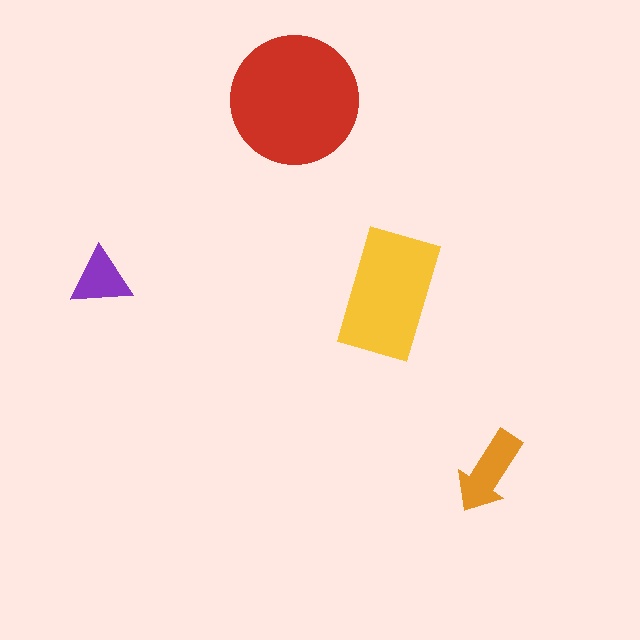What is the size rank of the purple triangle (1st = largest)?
4th.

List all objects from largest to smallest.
The red circle, the yellow rectangle, the orange arrow, the purple triangle.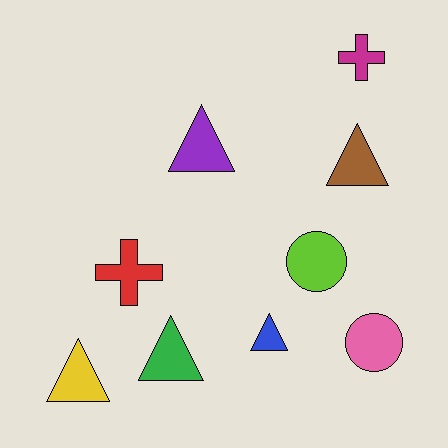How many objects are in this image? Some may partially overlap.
There are 9 objects.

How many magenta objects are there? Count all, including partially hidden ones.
There is 1 magenta object.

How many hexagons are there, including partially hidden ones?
There are no hexagons.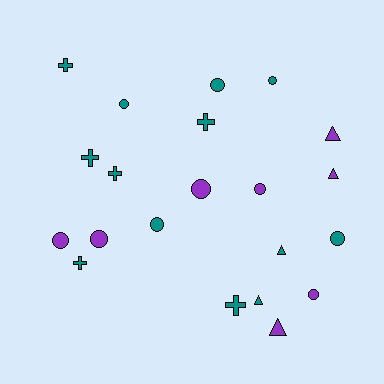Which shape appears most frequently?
Circle, with 10 objects.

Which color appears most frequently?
Teal, with 13 objects.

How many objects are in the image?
There are 21 objects.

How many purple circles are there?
There are 5 purple circles.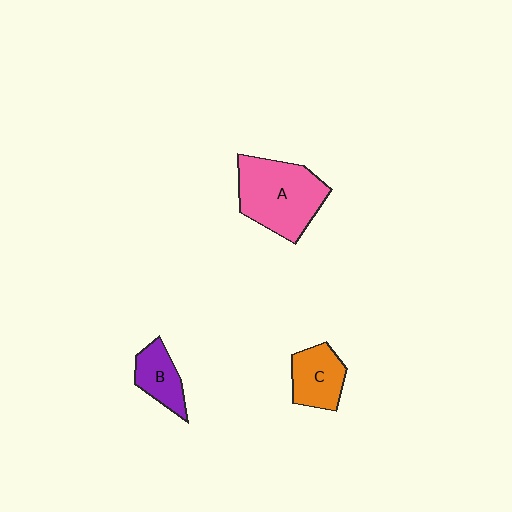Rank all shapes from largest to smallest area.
From largest to smallest: A (pink), C (orange), B (purple).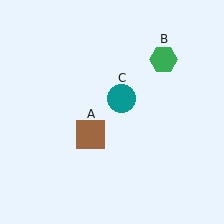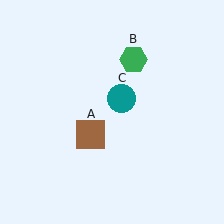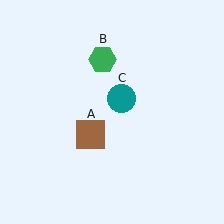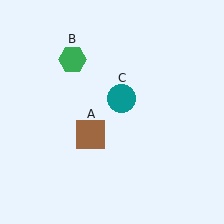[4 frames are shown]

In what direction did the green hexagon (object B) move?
The green hexagon (object B) moved left.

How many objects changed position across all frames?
1 object changed position: green hexagon (object B).